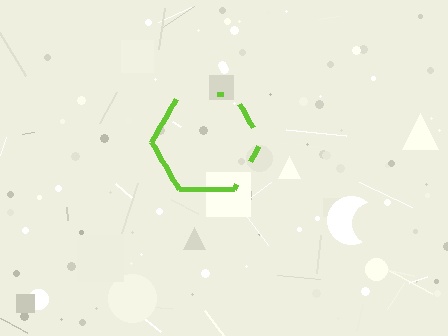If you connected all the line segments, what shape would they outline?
They would outline a hexagon.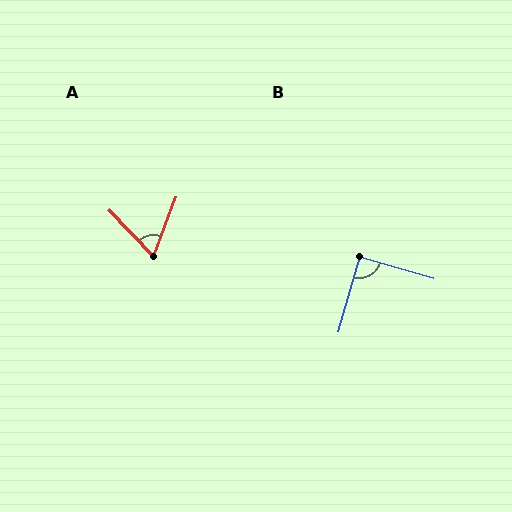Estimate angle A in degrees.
Approximately 64 degrees.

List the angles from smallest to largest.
A (64°), B (90°).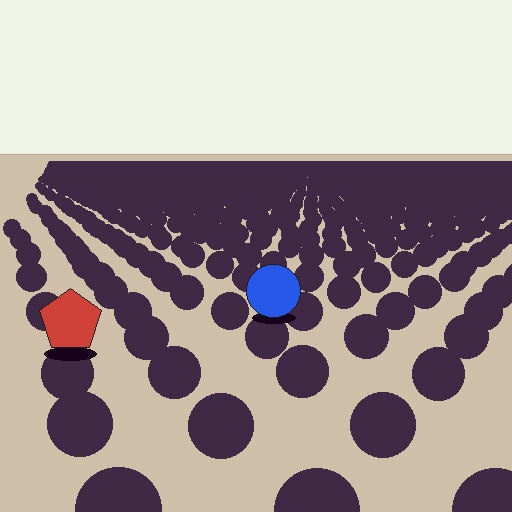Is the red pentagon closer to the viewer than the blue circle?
Yes. The red pentagon is closer — you can tell from the texture gradient: the ground texture is coarser near it.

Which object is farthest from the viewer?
The blue circle is farthest from the viewer. It appears smaller and the ground texture around it is denser.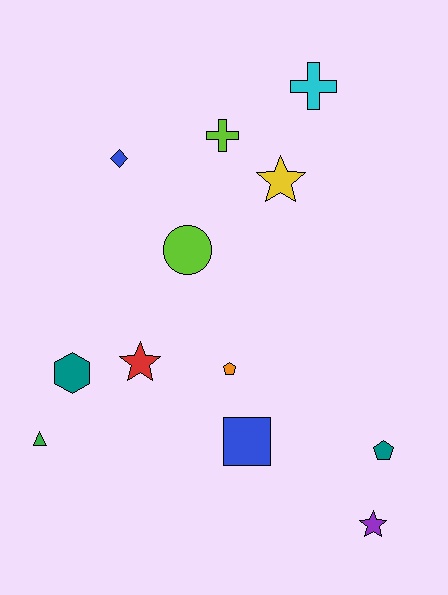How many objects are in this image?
There are 12 objects.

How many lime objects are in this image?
There are 2 lime objects.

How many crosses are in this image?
There are 2 crosses.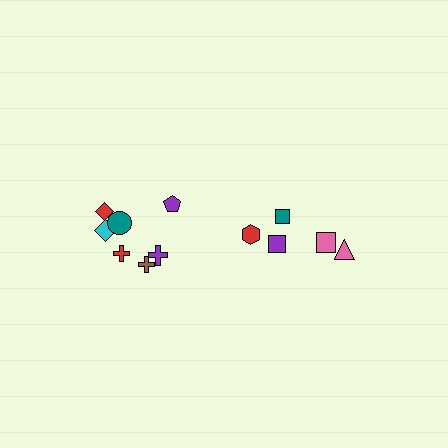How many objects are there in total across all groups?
There are 12 objects.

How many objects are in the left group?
There are 7 objects.